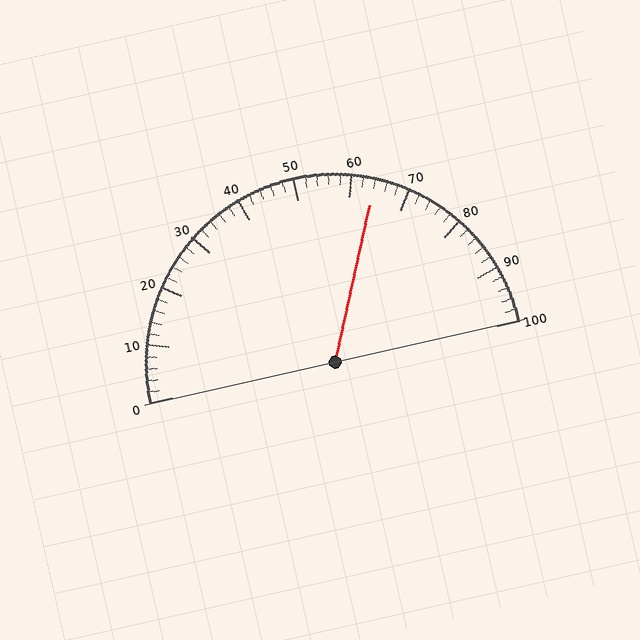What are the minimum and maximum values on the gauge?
The gauge ranges from 0 to 100.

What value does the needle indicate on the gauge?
The needle indicates approximately 64.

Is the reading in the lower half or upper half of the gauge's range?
The reading is in the upper half of the range (0 to 100).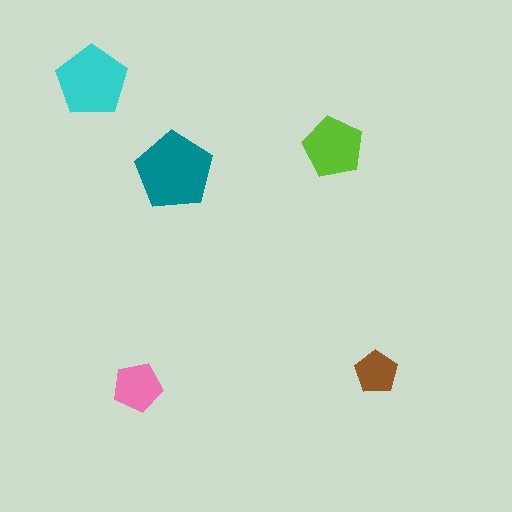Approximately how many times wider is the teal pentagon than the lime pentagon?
About 1.5 times wider.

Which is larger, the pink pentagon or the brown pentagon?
The pink one.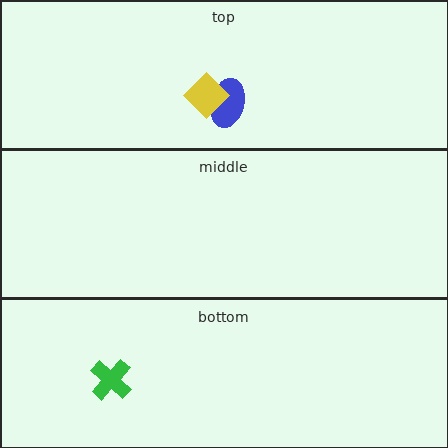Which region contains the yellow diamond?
The top region.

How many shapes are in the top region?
2.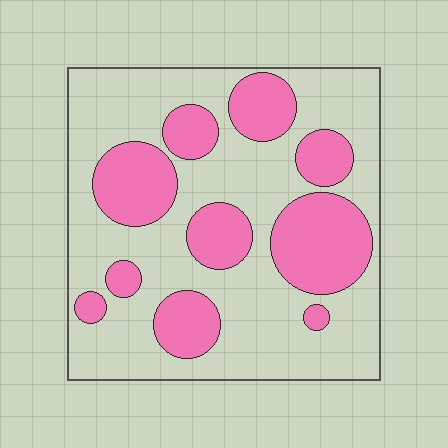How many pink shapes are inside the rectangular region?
10.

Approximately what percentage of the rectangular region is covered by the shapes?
Approximately 35%.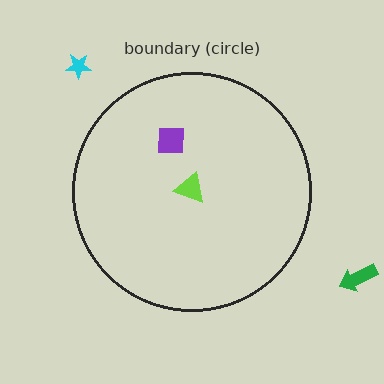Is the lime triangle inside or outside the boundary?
Inside.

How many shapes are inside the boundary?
2 inside, 2 outside.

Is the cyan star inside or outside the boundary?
Outside.